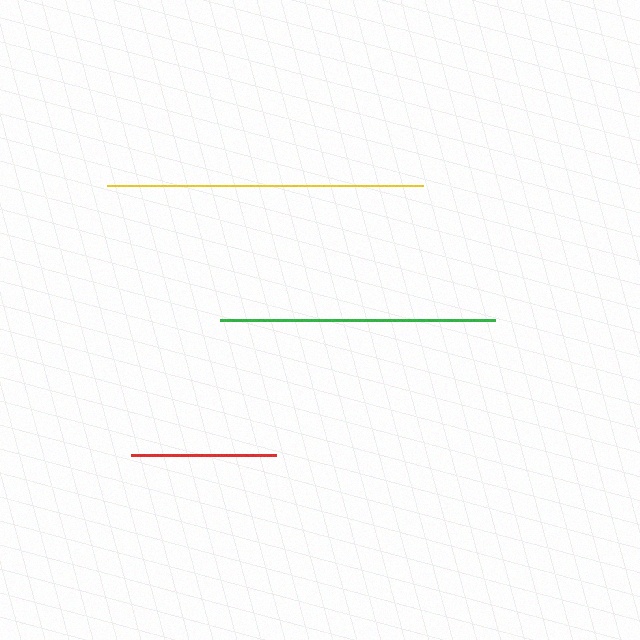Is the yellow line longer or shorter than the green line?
The yellow line is longer than the green line.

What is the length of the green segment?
The green segment is approximately 275 pixels long.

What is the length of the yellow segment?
The yellow segment is approximately 315 pixels long.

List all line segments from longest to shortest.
From longest to shortest: yellow, green, red.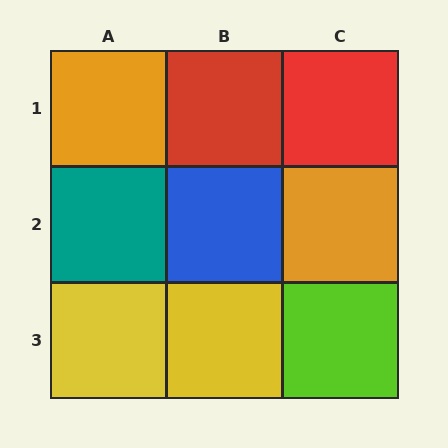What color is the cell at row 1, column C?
Red.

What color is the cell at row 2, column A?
Teal.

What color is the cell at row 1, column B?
Red.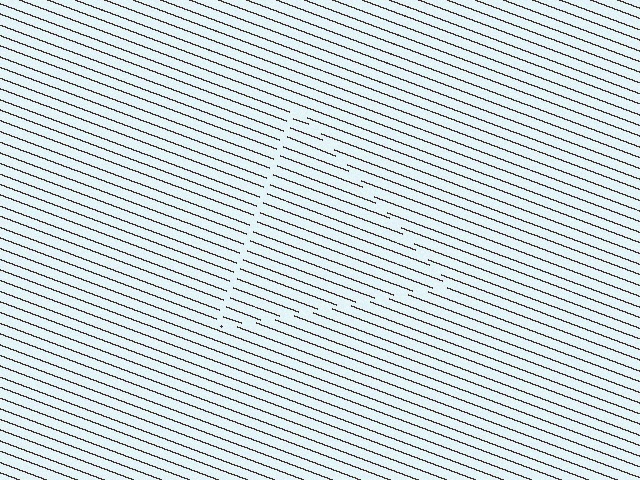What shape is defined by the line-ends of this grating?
An illusory triangle. The interior of the shape contains the same grating, shifted by half a period — the contour is defined by the phase discontinuity where line-ends from the inner and outer gratings abut.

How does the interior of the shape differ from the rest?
The interior of the shape contains the same grating, shifted by half a period — the contour is defined by the phase discontinuity where line-ends from the inner and outer gratings abut.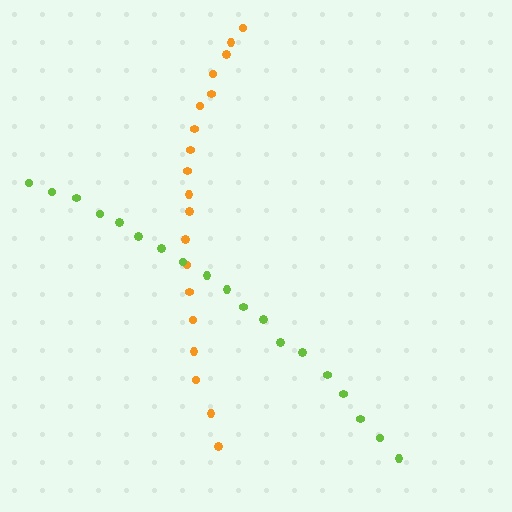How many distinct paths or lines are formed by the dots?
There are 2 distinct paths.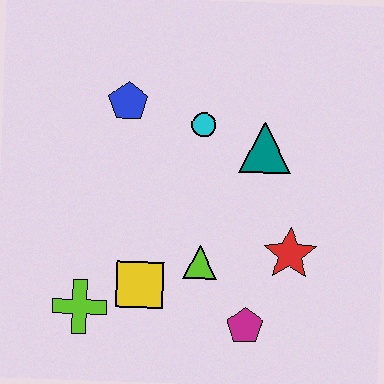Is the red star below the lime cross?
No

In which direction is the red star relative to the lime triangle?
The red star is to the right of the lime triangle.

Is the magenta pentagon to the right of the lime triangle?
Yes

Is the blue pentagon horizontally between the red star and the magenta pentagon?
No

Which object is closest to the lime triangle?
The yellow square is closest to the lime triangle.